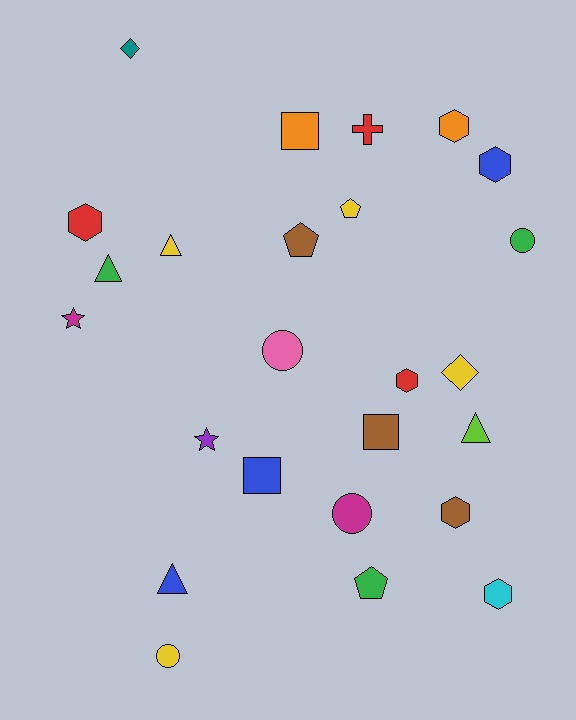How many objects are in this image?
There are 25 objects.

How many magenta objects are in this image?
There are 2 magenta objects.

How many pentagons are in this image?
There are 3 pentagons.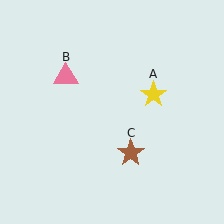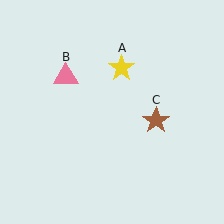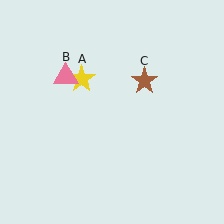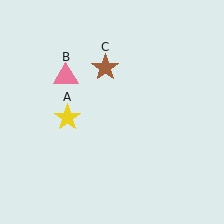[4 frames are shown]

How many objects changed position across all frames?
2 objects changed position: yellow star (object A), brown star (object C).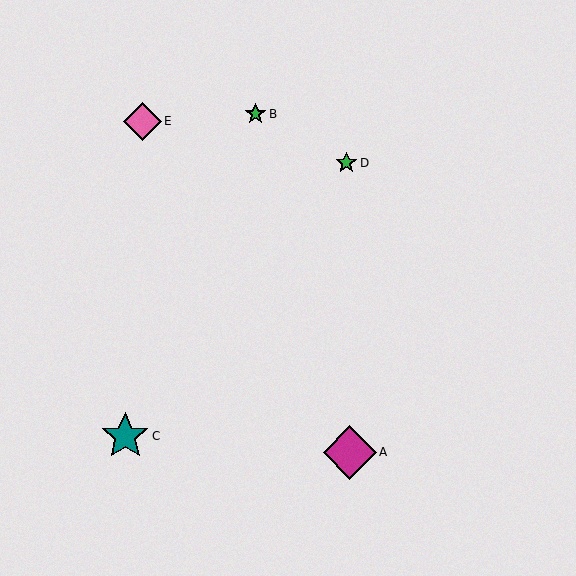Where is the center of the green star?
The center of the green star is at (346, 163).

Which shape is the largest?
The magenta diamond (labeled A) is the largest.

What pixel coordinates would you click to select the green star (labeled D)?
Click at (346, 163) to select the green star D.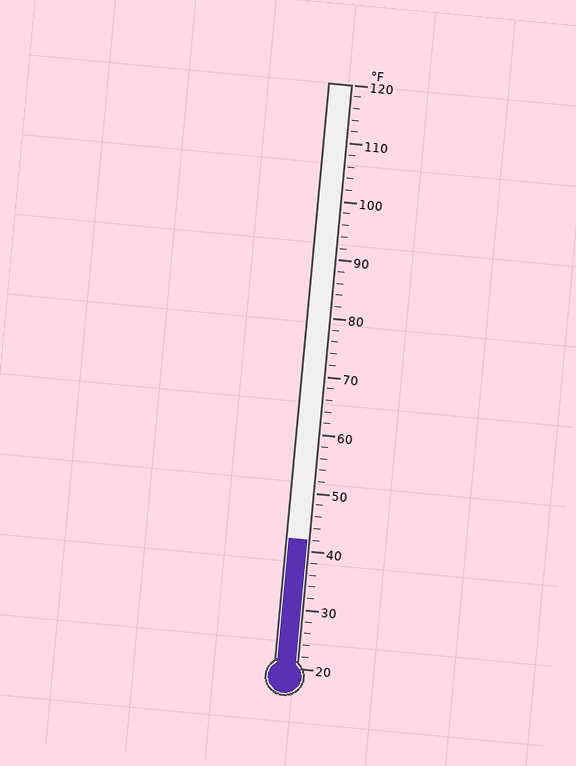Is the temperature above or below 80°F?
The temperature is below 80°F.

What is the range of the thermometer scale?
The thermometer scale ranges from 20°F to 120°F.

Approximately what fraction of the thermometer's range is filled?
The thermometer is filled to approximately 20% of its range.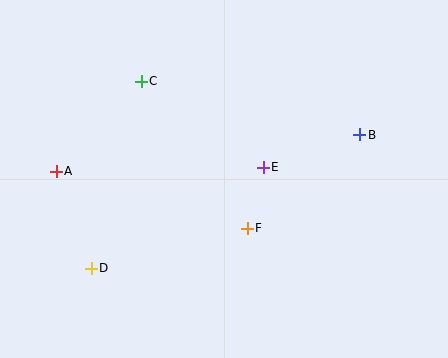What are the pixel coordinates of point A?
Point A is at (56, 171).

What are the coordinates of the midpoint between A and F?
The midpoint between A and F is at (152, 200).